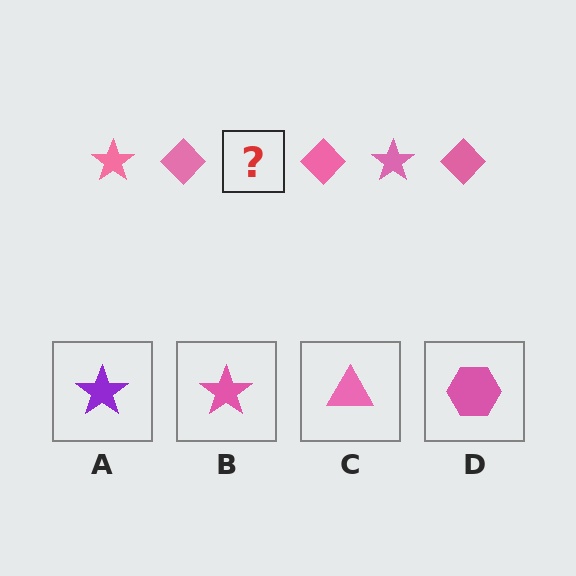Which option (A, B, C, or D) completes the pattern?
B.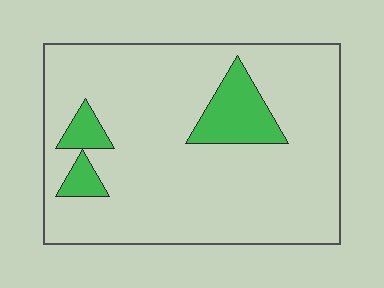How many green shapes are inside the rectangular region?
3.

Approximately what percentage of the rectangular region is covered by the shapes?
Approximately 15%.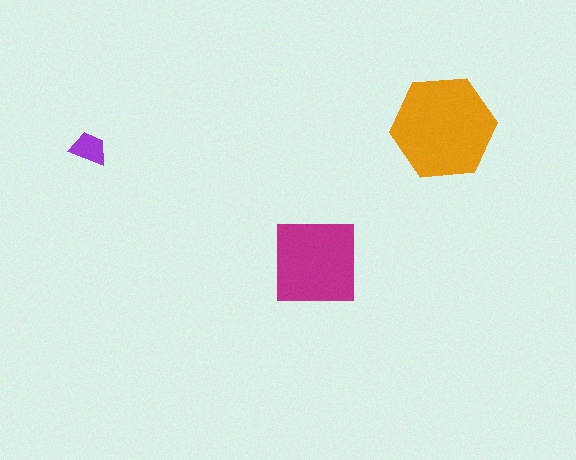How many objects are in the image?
There are 3 objects in the image.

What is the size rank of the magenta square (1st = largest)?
2nd.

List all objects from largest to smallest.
The orange hexagon, the magenta square, the purple trapezoid.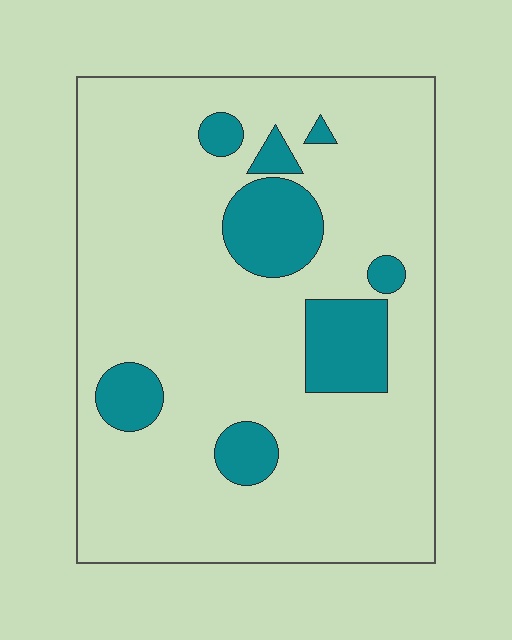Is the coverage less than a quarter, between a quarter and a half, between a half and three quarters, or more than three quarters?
Less than a quarter.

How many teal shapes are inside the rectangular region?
8.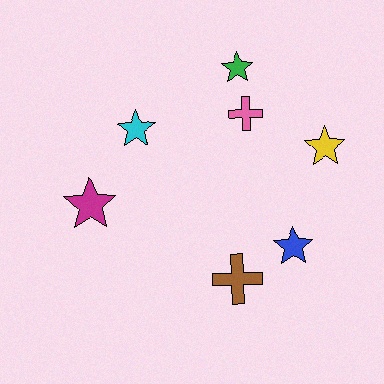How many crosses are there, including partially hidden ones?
There are 2 crosses.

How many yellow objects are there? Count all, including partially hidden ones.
There is 1 yellow object.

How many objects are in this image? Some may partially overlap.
There are 7 objects.